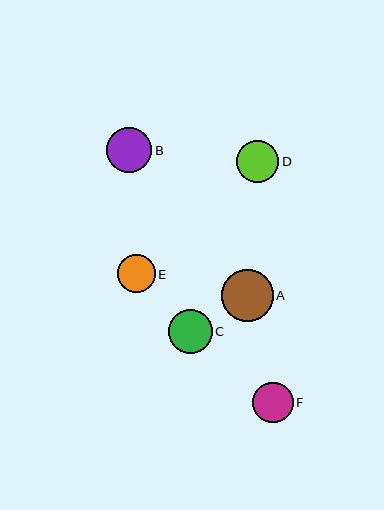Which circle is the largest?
Circle A is the largest with a size of approximately 52 pixels.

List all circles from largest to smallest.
From largest to smallest: A, B, C, D, F, E.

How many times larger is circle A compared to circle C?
Circle A is approximately 1.2 times the size of circle C.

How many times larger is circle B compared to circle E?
Circle B is approximately 1.2 times the size of circle E.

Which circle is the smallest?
Circle E is the smallest with a size of approximately 38 pixels.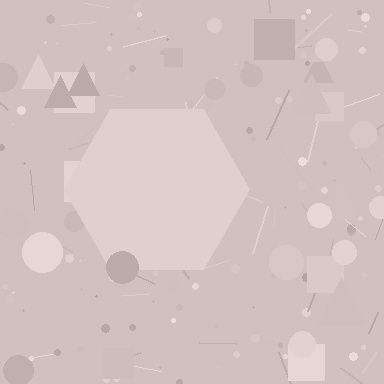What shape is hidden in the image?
A hexagon is hidden in the image.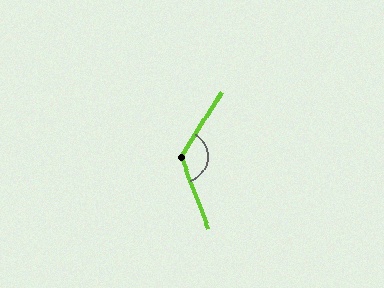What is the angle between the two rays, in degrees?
Approximately 128 degrees.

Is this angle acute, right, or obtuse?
It is obtuse.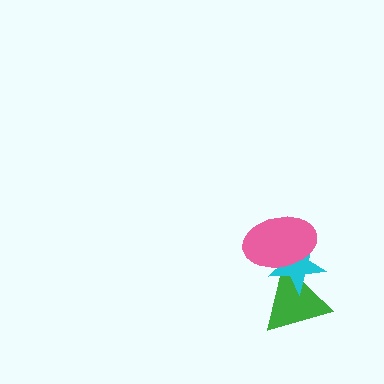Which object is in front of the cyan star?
The pink ellipse is in front of the cyan star.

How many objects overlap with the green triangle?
2 objects overlap with the green triangle.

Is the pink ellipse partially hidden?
No, no other shape covers it.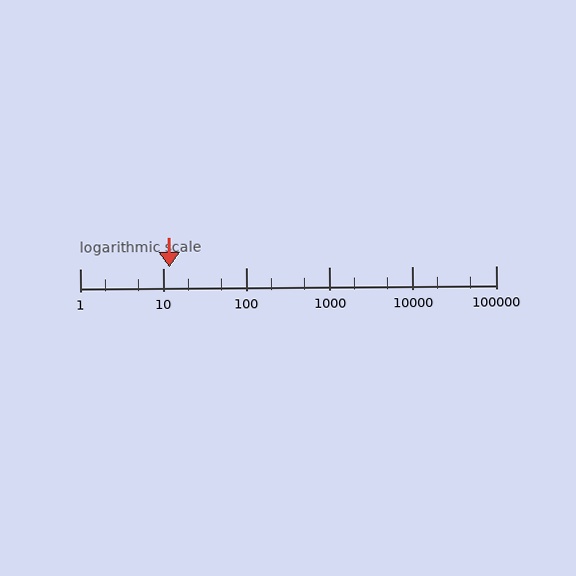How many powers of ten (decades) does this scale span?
The scale spans 5 decades, from 1 to 100000.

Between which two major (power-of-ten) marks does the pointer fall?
The pointer is between 10 and 100.